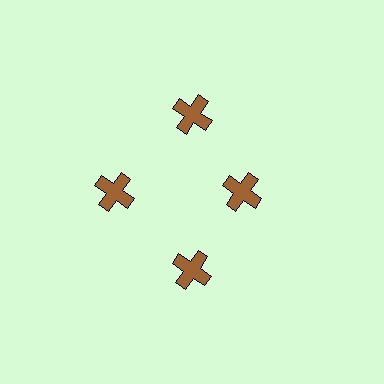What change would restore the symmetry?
The symmetry would be restored by moving it outward, back onto the ring so that all 4 crosses sit at equal angles and equal distance from the center.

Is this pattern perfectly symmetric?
No. The 4 brown crosses are arranged in a ring, but one element near the 3 o'clock position is pulled inward toward the center, breaking the 4-fold rotational symmetry.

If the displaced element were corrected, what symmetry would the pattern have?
It would have 4-fold rotational symmetry — the pattern would map onto itself every 90 degrees.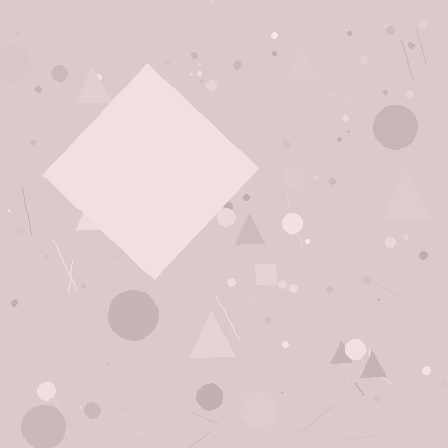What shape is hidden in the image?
A diamond is hidden in the image.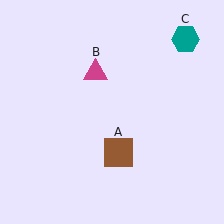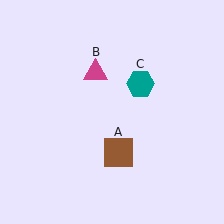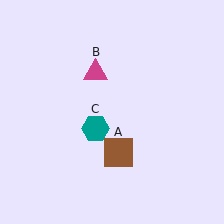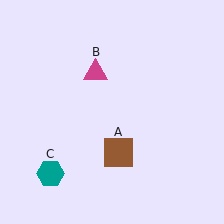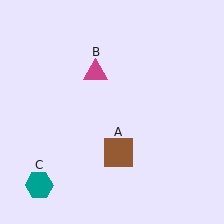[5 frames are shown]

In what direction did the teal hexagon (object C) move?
The teal hexagon (object C) moved down and to the left.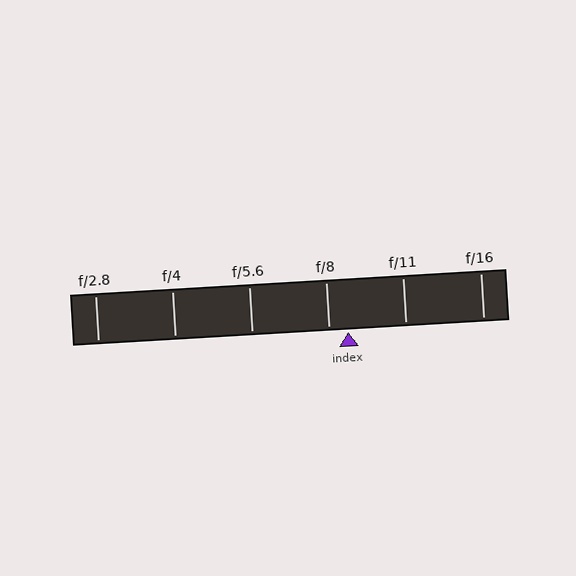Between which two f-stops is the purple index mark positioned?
The index mark is between f/8 and f/11.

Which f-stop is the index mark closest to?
The index mark is closest to f/8.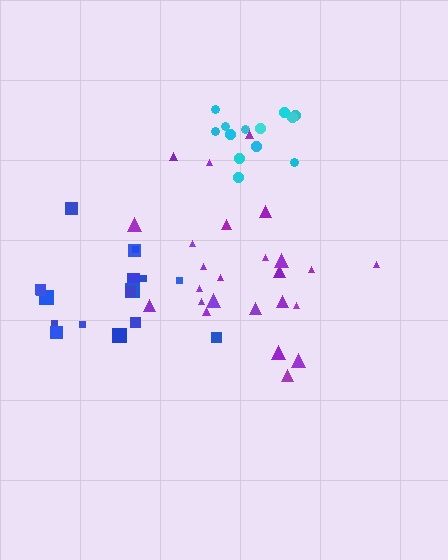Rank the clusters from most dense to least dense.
purple, cyan, blue.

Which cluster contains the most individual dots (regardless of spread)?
Purple (25).